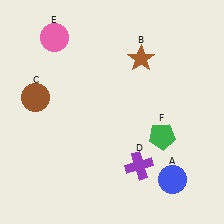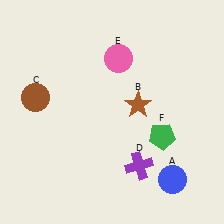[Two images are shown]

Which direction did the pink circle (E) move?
The pink circle (E) moved right.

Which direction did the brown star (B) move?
The brown star (B) moved down.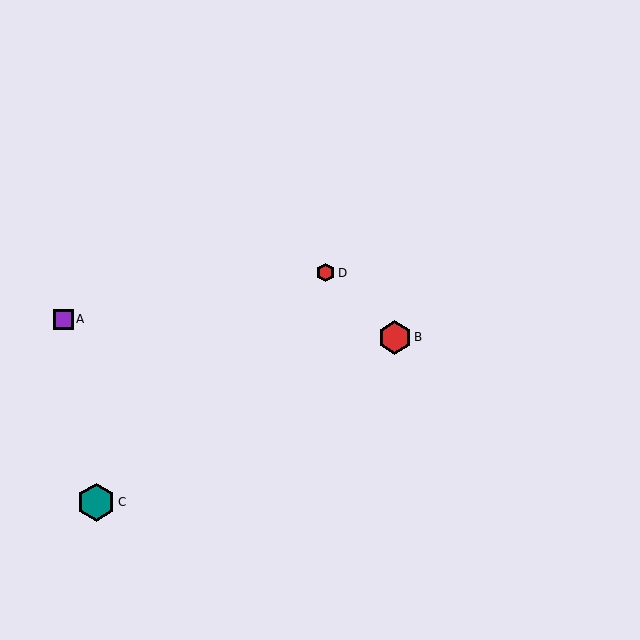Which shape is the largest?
The teal hexagon (labeled C) is the largest.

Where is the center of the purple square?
The center of the purple square is at (63, 320).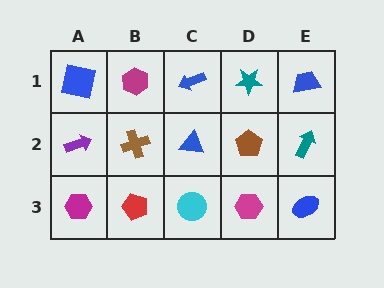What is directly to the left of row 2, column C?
A brown cross.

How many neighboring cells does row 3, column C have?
3.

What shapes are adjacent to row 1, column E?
A teal arrow (row 2, column E), a teal star (row 1, column D).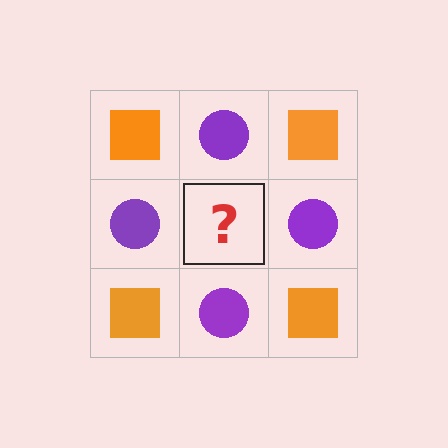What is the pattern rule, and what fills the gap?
The rule is that it alternates orange square and purple circle in a checkerboard pattern. The gap should be filled with an orange square.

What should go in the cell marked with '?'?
The missing cell should contain an orange square.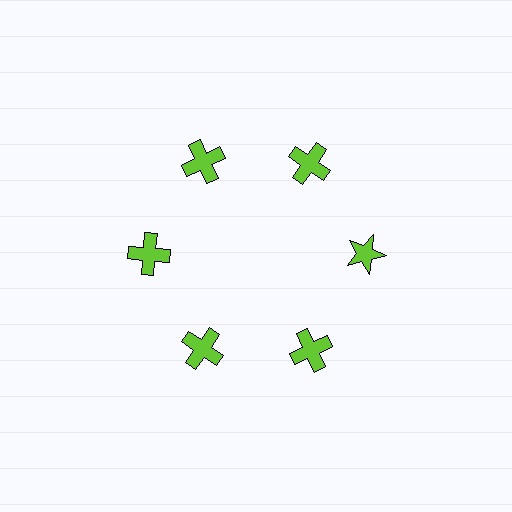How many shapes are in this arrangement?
There are 6 shapes arranged in a ring pattern.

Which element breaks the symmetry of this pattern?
The lime star at roughly the 3 o'clock position breaks the symmetry. All other shapes are lime crosses.